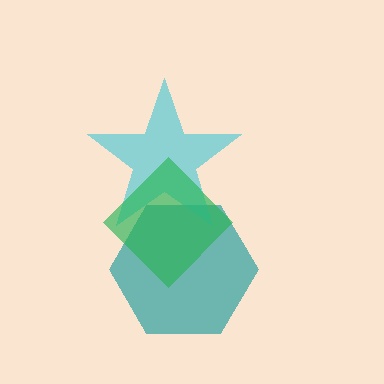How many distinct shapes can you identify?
There are 3 distinct shapes: a teal hexagon, a cyan star, a green diamond.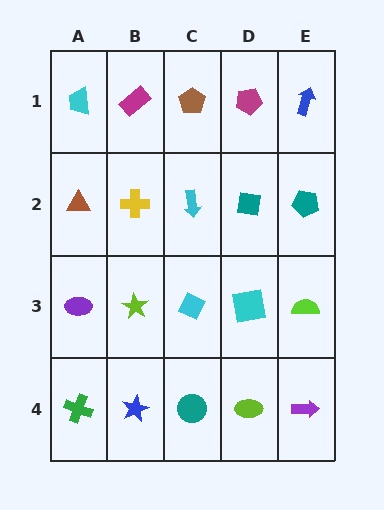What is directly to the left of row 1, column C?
A magenta rectangle.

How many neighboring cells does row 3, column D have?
4.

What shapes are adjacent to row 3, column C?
A cyan arrow (row 2, column C), a teal circle (row 4, column C), a lime star (row 3, column B), a cyan square (row 3, column D).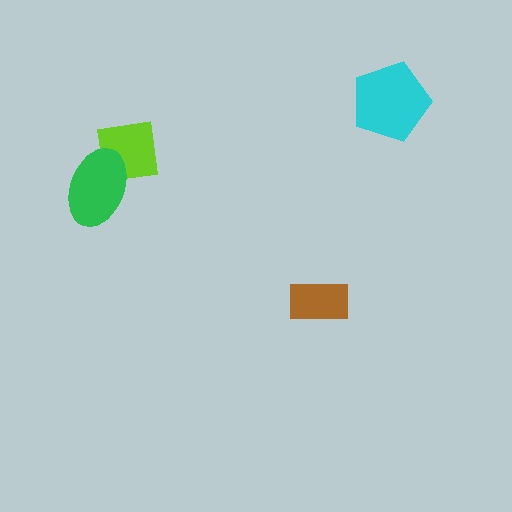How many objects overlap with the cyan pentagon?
0 objects overlap with the cyan pentagon.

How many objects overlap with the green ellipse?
1 object overlaps with the green ellipse.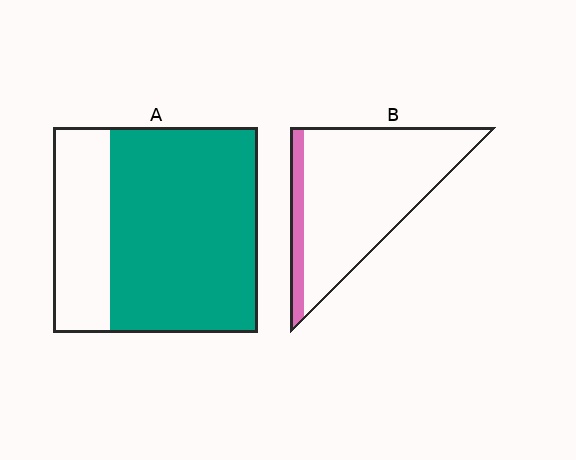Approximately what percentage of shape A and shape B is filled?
A is approximately 70% and B is approximately 15%.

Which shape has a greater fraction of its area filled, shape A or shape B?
Shape A.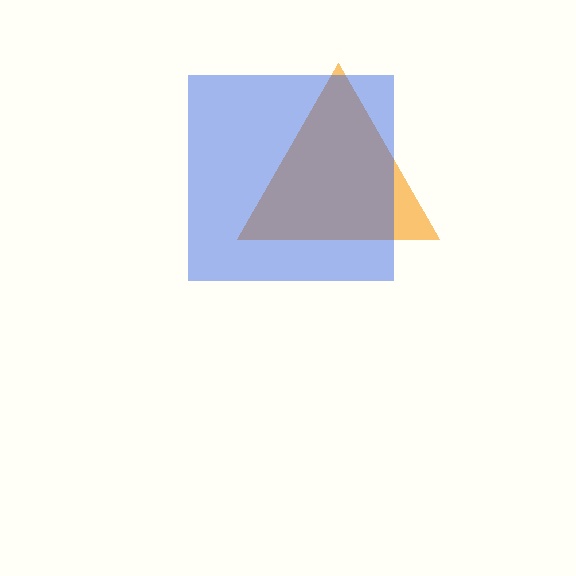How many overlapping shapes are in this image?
There are 2 overlapping shapes in the image.